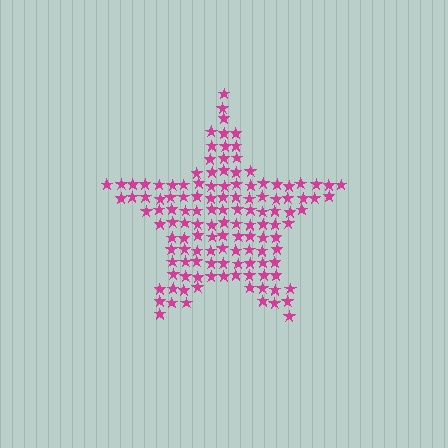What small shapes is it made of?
It is made of small stars.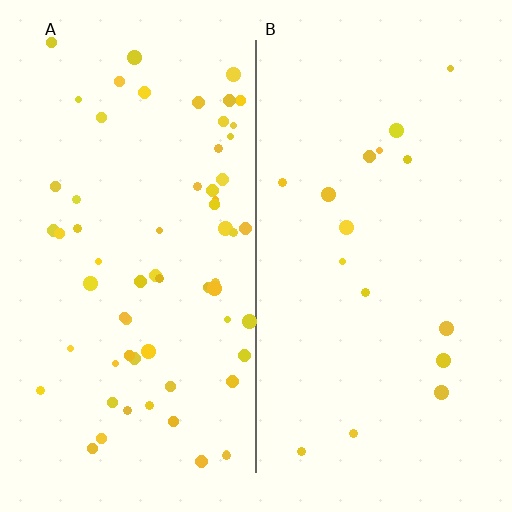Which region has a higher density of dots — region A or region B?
A (the left).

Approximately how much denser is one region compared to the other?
Approximately 4.0× — region A over region B.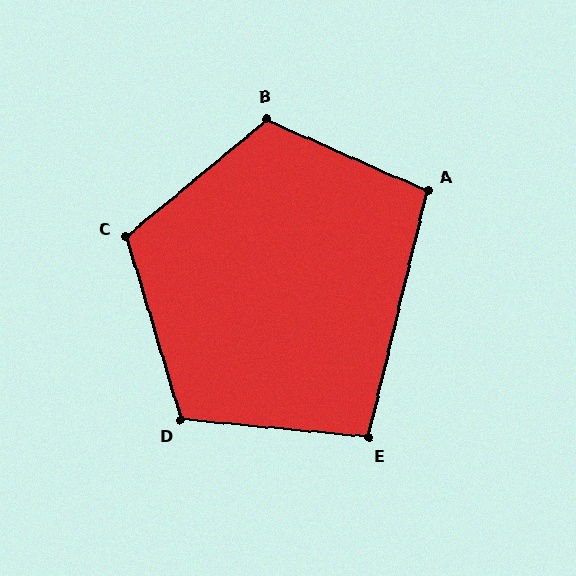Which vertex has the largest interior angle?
B, at approximately 116 degrees.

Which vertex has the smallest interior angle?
E, at approximately 98 degrees.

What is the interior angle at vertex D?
Approximately 112 degrees (obtuse).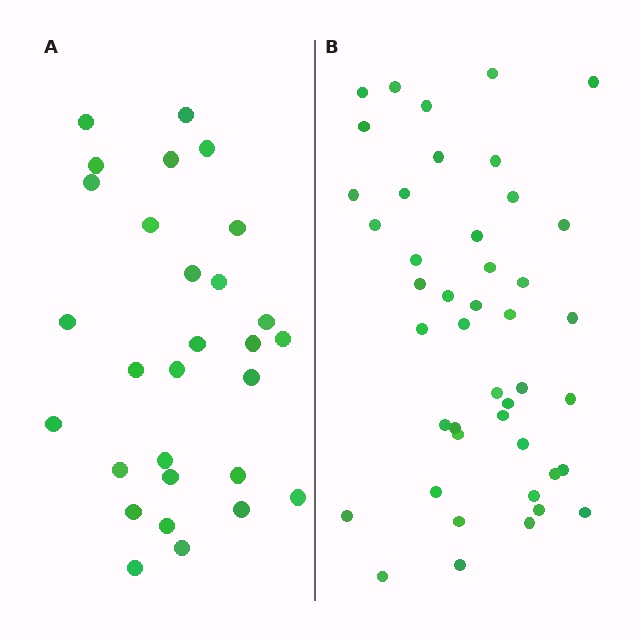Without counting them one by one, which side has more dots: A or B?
Region B (the right region) has more dots.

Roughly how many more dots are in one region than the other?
Region B has approximately 15 more dots than region A.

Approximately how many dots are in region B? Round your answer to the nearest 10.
About 40 dots. (The exact count is 44, which rounds to 40.)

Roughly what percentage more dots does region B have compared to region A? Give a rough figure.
About 50% more.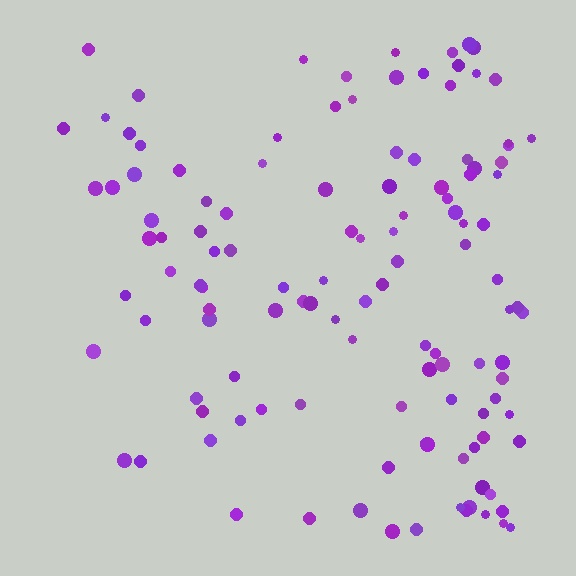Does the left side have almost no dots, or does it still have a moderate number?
Still a moderate number, just noticeably fewer than the right.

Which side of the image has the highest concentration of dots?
The right.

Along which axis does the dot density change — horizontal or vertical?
Horizontal.